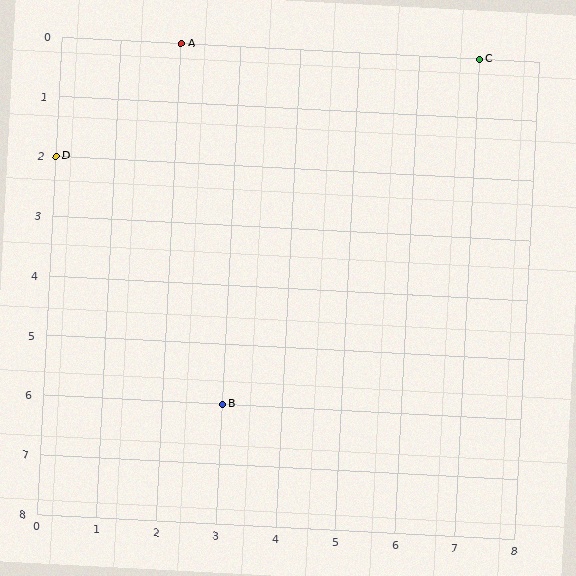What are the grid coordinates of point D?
Point D is at grid coordinates (0, 2).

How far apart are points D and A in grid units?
Points D and A are 2 columns and 2 rows apart (about 2.8 grid units diagonally).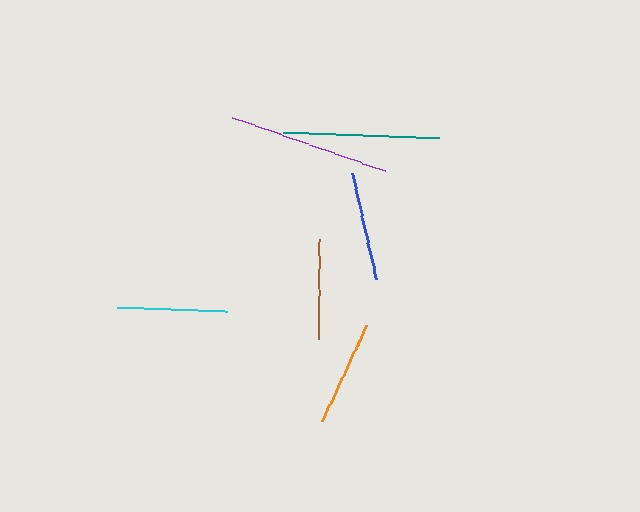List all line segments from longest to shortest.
From longest to shortest: purple, teal, cyan, blue, orange, brown.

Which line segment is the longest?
The purple line is the longest at approximately 162 pixels.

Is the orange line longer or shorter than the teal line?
The teal line is longer than the orange line.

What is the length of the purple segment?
The purple segment is approximately 162 pixels long.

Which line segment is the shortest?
The brown line is the shortest at approximately 100 pixels.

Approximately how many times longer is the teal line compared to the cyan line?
The teal line is approximately 1.4 times the length of the cyan line.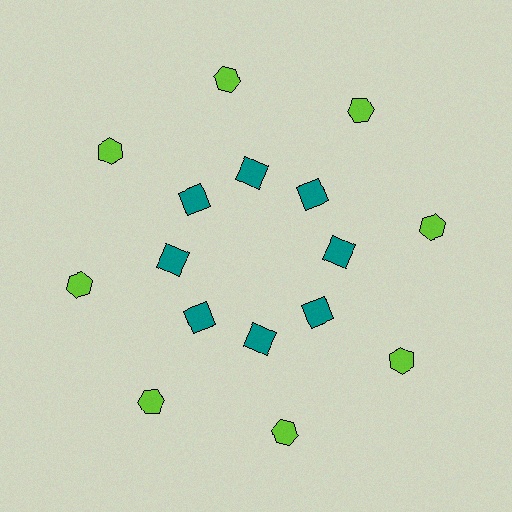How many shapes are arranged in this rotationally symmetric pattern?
There are 16 shapes, arranged in 8 groups of 2.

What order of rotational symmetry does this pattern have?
This pattern has 8-fold rotational symmetry.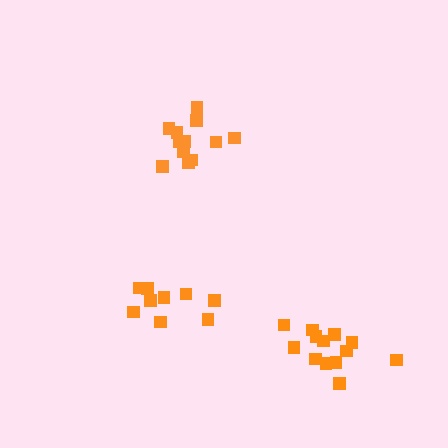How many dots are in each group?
Group 1: 13 dots, Group 2: 13 dots, Group 3: 9 dots (35 total).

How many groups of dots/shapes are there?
There are 3 groups.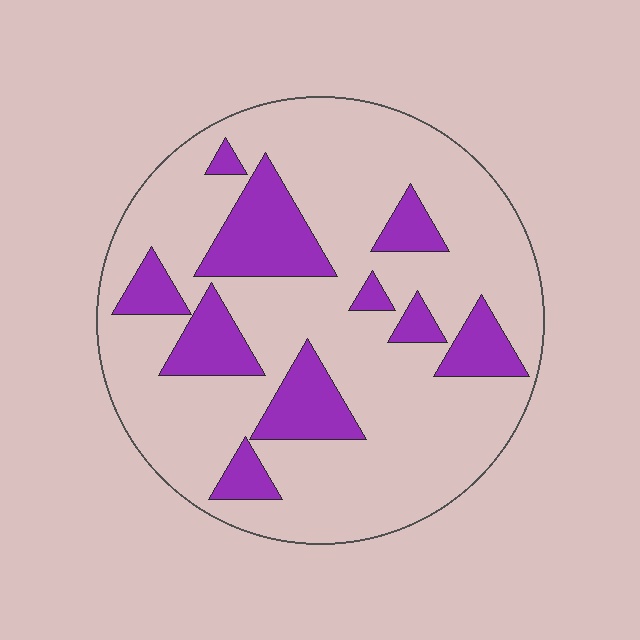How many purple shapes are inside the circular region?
10.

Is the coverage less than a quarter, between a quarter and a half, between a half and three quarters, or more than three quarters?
Less than a quarter.